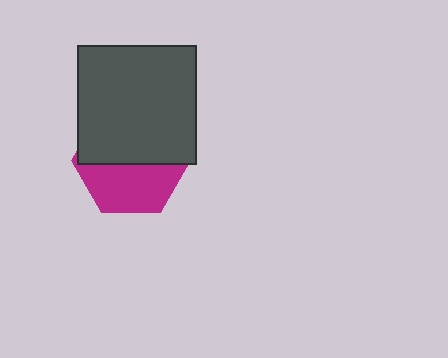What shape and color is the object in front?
The object in front is a dark gray square.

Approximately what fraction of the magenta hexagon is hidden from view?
Roughly 55% of the magenta hexagon is hidden behind the dark gray square.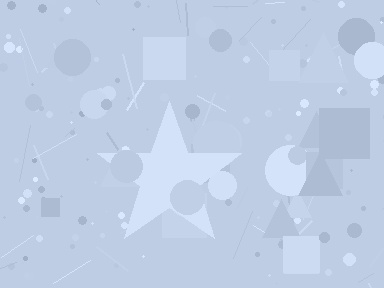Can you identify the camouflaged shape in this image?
The camouflaged shape is a star.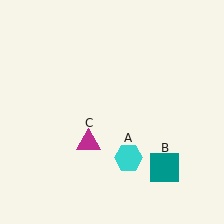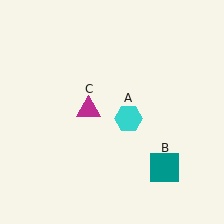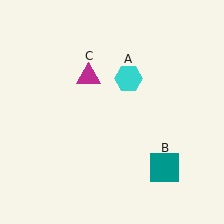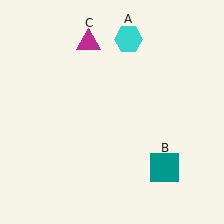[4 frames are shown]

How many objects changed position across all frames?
2 objects changed position: cyan hexagon (object A), magenta triangle (object C).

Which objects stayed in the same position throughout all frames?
Teal square (object B) remained stationary.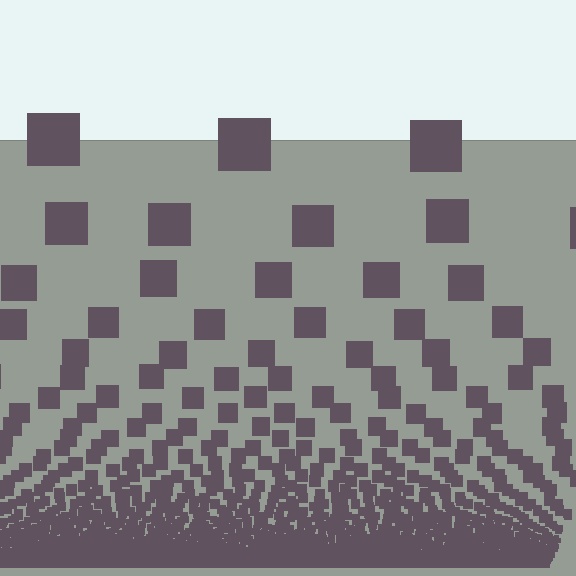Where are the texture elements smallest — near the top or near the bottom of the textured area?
Near the bottom.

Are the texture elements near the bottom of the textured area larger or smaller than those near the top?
Smaller. The gradient is inverted — elements near the bottom are smaller and denser.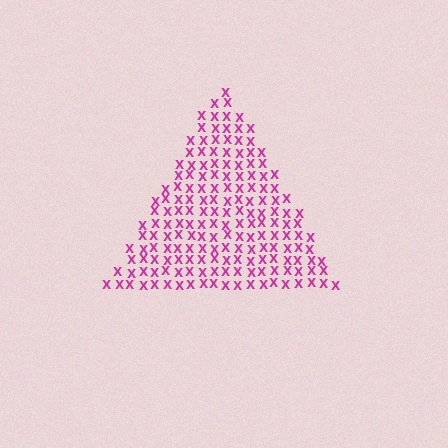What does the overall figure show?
The overall figure shows a triangle.